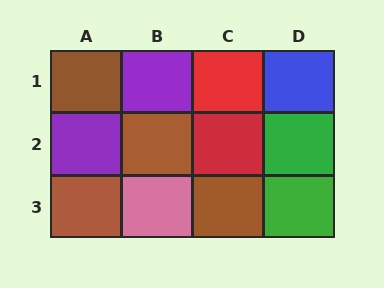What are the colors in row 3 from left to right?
Brown, pink, brown, green.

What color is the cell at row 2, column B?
Brown.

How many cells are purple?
2 cells are purple.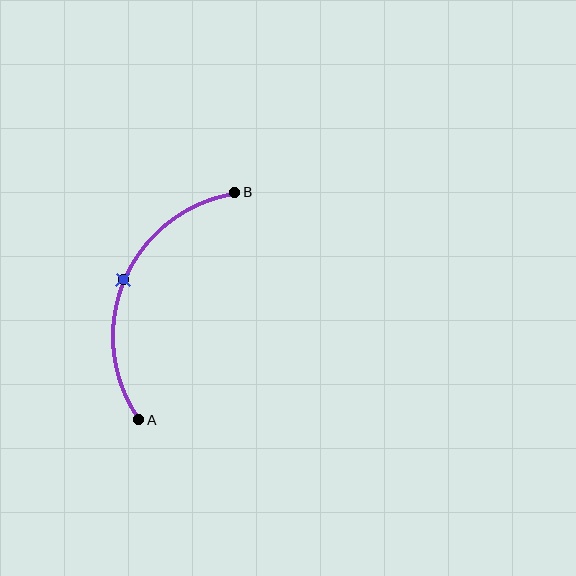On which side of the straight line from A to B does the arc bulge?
The arc bulges to the left of the straight line connecting A and B.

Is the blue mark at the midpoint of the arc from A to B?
Yes. The blue mark lies on the arc at equal arc-length from both A and B — it is the arc midpoint.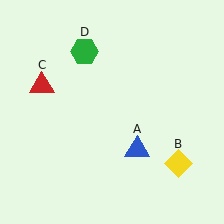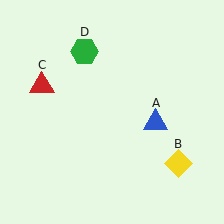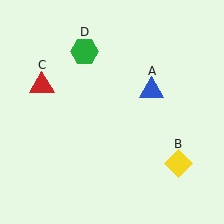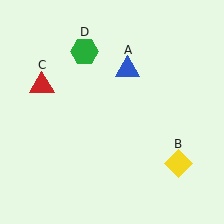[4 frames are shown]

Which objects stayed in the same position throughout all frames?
Yellow diamond (object B) and red triangle (object C) and green hexagon (object D) remained stationary.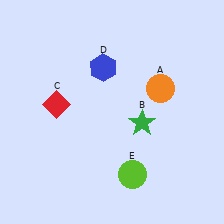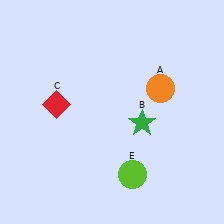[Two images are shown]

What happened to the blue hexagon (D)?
The blue hexagon (D) was removed in Image 2. It was in the top-left area of Image 1.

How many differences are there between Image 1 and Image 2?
There is 1 difference between the two images.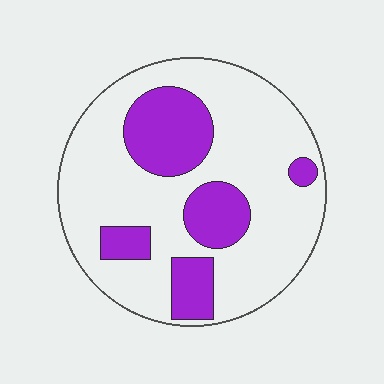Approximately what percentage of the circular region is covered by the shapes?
Approximately 25%.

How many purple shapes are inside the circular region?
5.